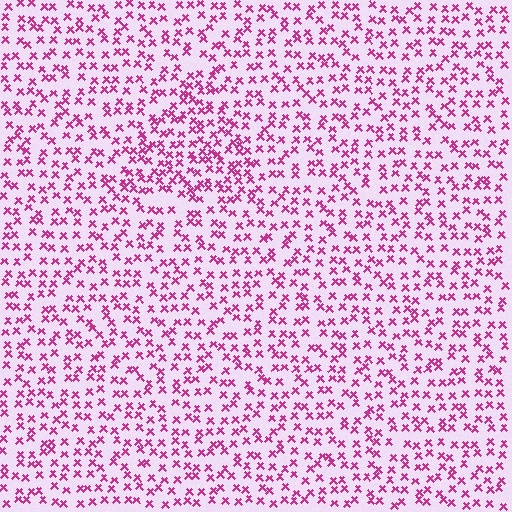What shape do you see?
I see a triangle.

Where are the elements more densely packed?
The elements are more densely packed inside the triangle boundary.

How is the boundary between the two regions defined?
The boundary is defined by a change in element density (approximately 1.5x ratio). All elements are the same color, size, and shape.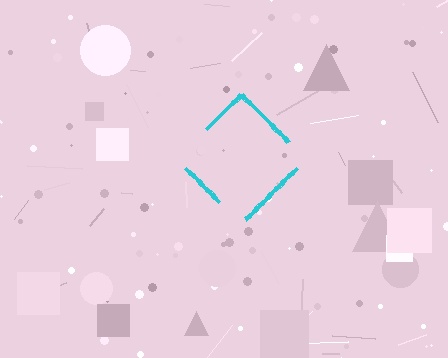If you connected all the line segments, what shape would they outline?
They would outline a diamond.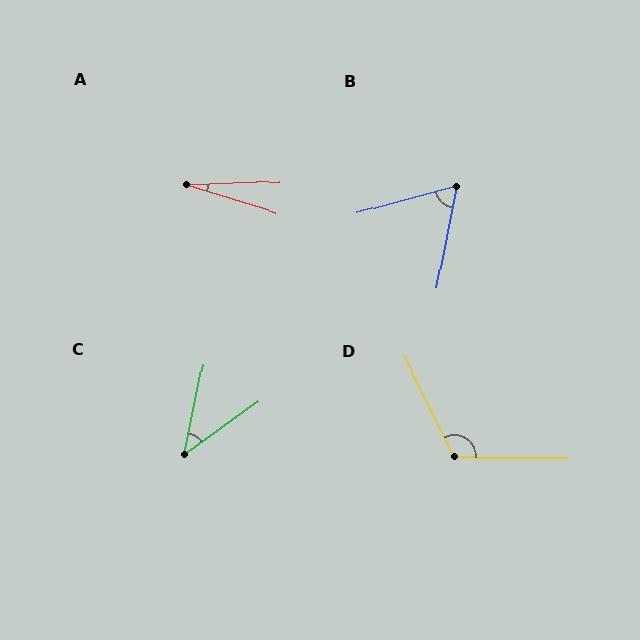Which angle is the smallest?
A, at approximately 19 degrees.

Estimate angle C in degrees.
Approximately 43 degrees.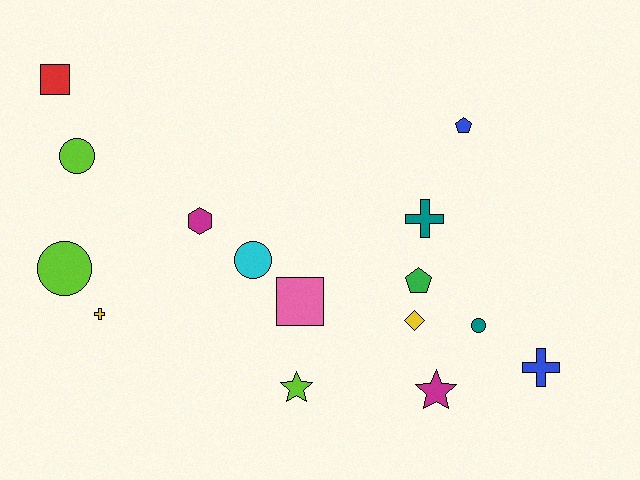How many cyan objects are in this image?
There is 1 cyan object.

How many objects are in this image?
There are 15 objects.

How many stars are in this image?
There are 2 stars.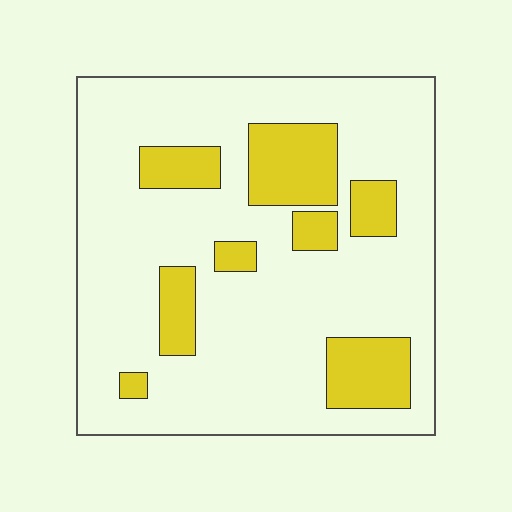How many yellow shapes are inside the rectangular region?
8.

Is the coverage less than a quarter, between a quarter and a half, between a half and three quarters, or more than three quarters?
Less than a quarter.